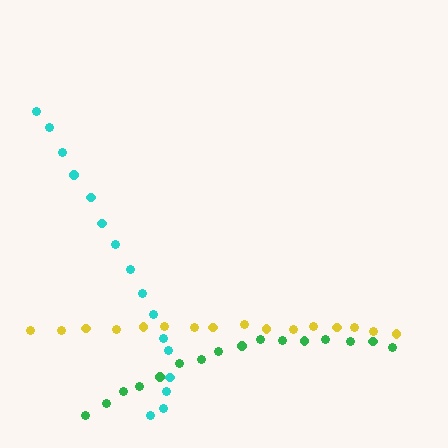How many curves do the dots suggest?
There are 3 distinct paths.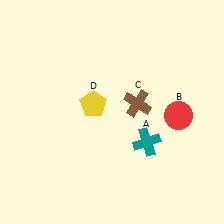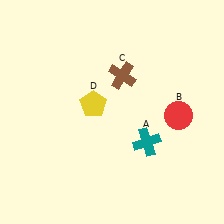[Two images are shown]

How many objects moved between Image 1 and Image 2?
1 object moved between the two images.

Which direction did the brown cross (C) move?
The brown cross (C) moved up.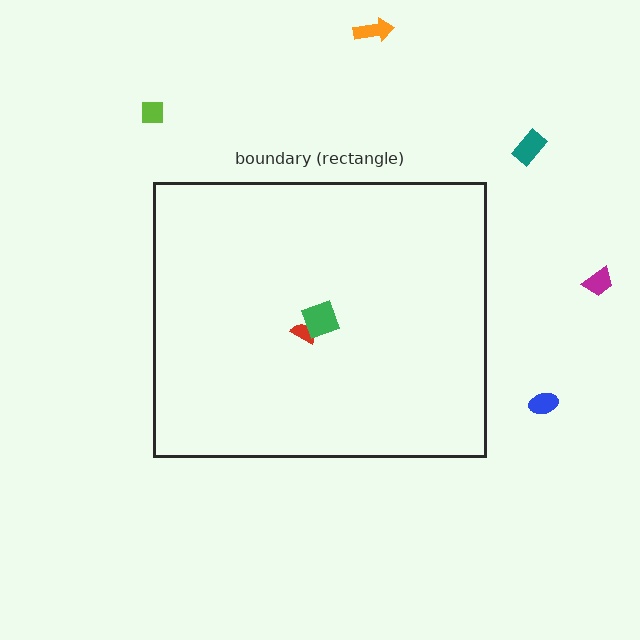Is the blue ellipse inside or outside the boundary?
Outside.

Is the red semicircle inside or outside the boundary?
Inside.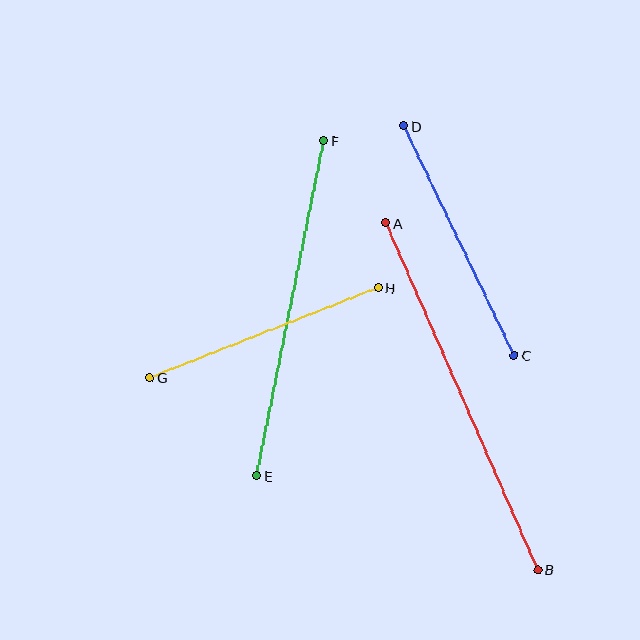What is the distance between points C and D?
The distance is approximately 255 pixels.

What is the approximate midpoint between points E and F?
The midpoint is at approximately (290, 308) pixels.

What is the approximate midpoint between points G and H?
The midpoint is at approximately (264, 333) pixels.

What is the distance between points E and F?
The distance is approximately 341 pixels.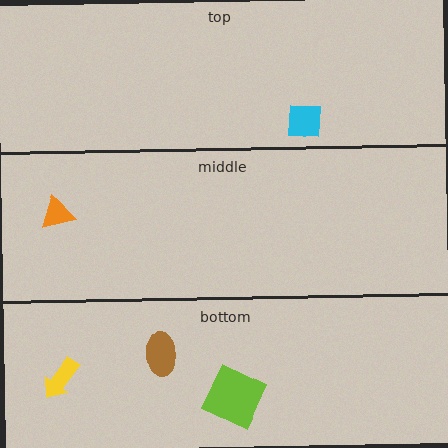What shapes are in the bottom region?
The yellow arrow, the brown ellipse, the lime square.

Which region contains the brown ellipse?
The bottom region.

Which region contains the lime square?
The bottom region.